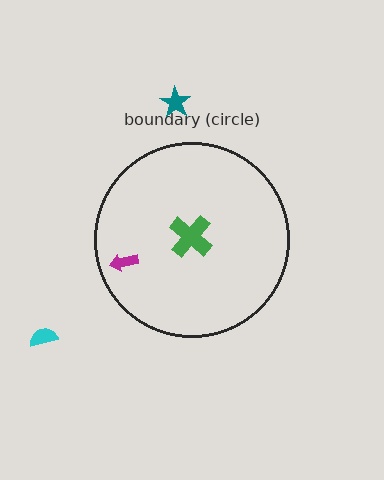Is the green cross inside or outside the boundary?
Inside.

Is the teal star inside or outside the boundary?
Outside.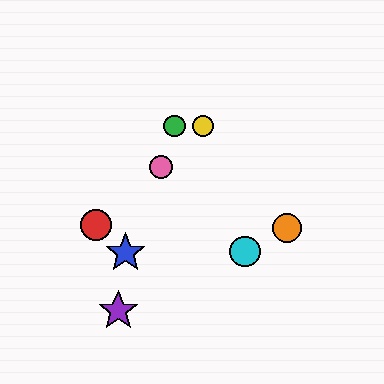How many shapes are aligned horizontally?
2 shapes (the green circle, the yellow circle) are aligned horizontally.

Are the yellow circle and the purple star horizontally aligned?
No, the yellow circle is at y≈126 and the purple star is at y≈311.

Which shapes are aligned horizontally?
The green circle, the yellow circle are aligned horizontally.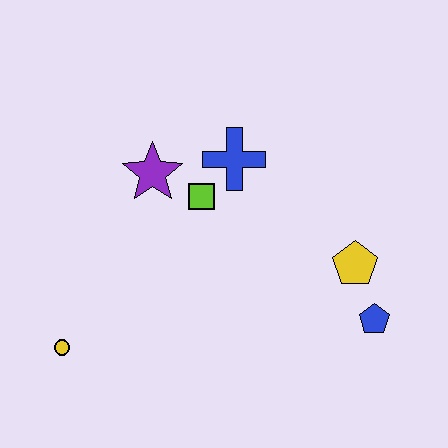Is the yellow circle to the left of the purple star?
Yes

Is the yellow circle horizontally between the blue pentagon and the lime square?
No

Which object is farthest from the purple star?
The blue pentagon is farthest from the purple star.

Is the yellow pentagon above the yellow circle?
Yes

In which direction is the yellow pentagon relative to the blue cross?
The yellow pentagon is to the right of the blue cross.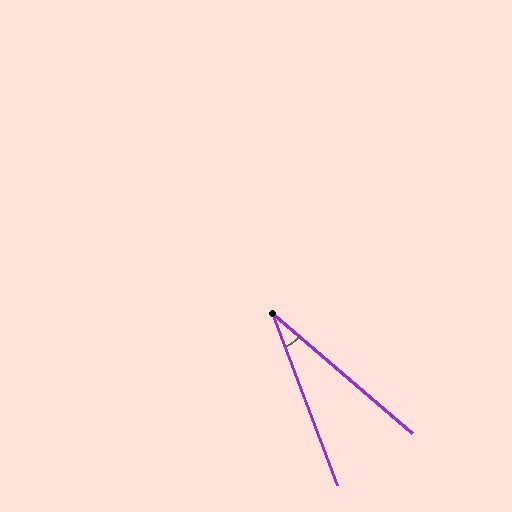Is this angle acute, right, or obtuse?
It is acute.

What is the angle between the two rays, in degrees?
Approximately 29 degrees.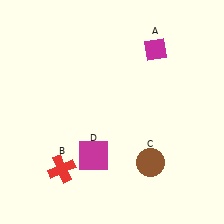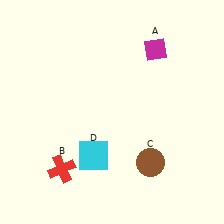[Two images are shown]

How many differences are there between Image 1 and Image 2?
There is 1 difference between the two images.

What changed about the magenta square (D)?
In Image 1, D is magenta. In Image 2, it changed to cyan.